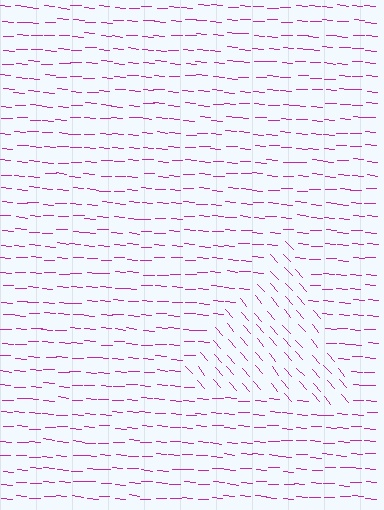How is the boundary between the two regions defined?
The boundary is defined purely by a change in line orientation (approximately 45 degrees difference). All lines are the same color and thickness.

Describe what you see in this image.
The image is filled with small magenta line segments. A triangle region in the image has lines oriented differently from the surrounding lines, creating a visible texture boundary.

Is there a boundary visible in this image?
Yes, there is a texture boundary formed by a change in line orientation.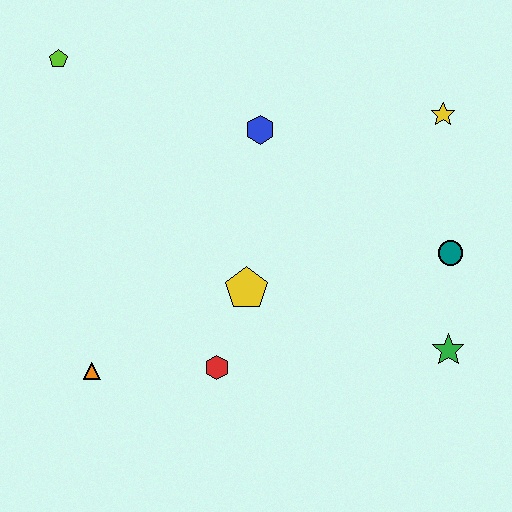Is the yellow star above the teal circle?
Yes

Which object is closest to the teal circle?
The green star is closest to the teal circle.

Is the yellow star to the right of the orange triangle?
Yes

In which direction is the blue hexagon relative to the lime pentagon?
The blue hexagon is to the right of the lime pentagon.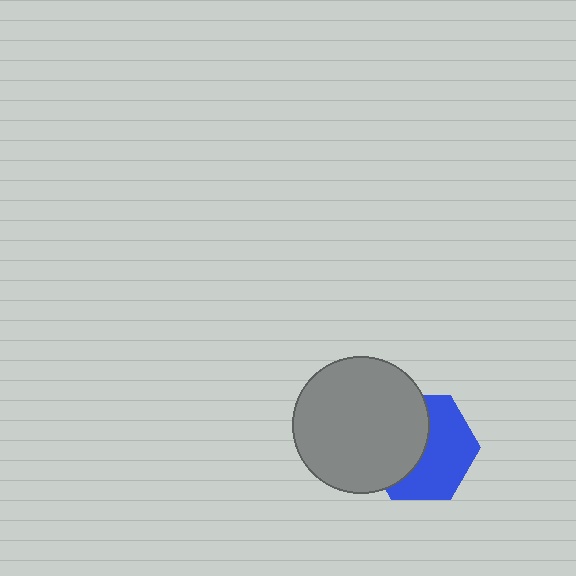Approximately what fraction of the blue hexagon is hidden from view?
Roughly 46% of the blue hexagon is hidden behind the gray circle.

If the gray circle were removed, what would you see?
You would see the complete blue hexagon.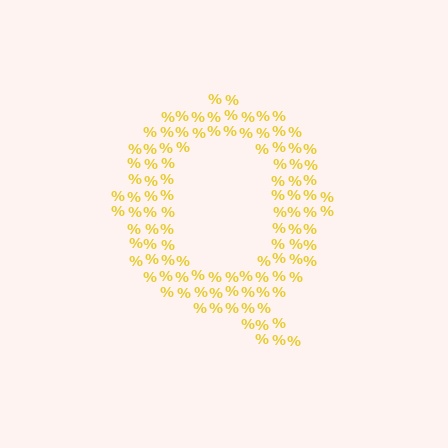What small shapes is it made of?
It is made of small percent signs.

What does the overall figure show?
The overall figure shows the letter Q.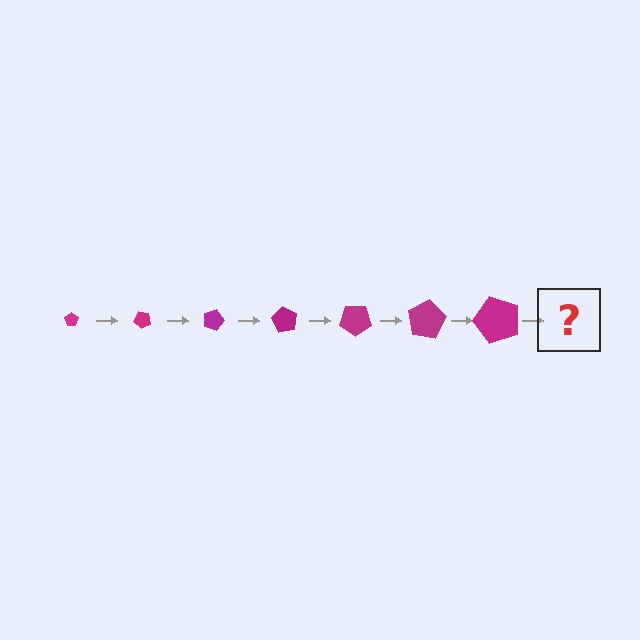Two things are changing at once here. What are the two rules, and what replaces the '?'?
The two rules are that the pentagon grows larger each step and it rotates 45 degrees each step. The '?' should be a pentagon, larger than the previous one and rotated 315 degrees from the start.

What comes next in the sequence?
The next element should be a pentagon, larger than the previous one and rotated 315 degrees from the start.